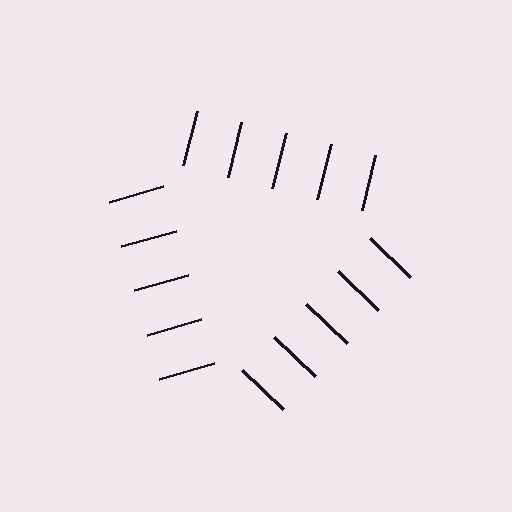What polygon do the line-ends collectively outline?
An illusory triangle — the line segments terminate on its edges but no continuous stroke is drawn.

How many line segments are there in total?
15 — 5 along each of the 3 edges.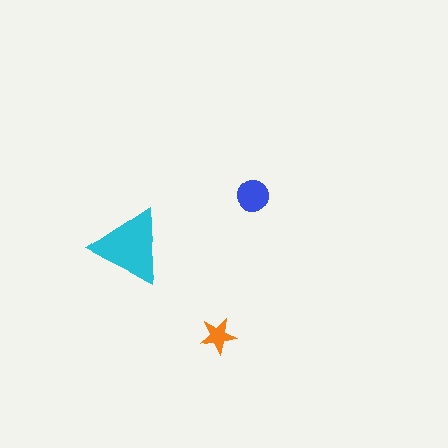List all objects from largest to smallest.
The cyan triangle, the blue circle, the orange star.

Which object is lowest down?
The orange star is bottommost.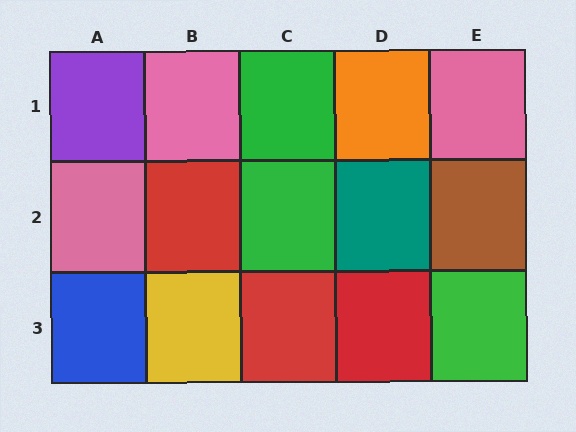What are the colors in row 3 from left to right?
Blue, yellow, red, red, green.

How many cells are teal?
1 cell is teal.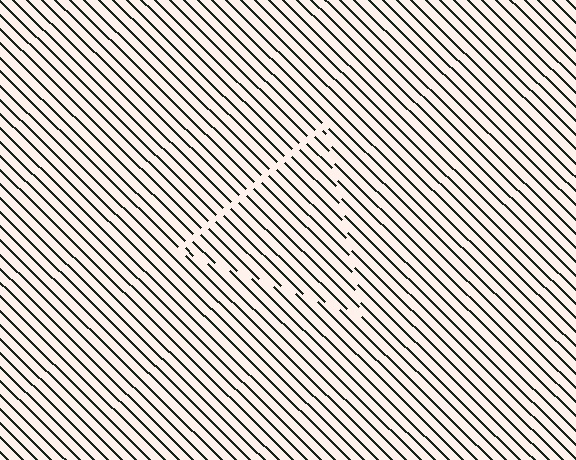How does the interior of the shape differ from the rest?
The interior of the shape contains the same grating, shifted by half a period — the contour is defined by the phase discontinuity where line-ends from the inner and outer gratings abut.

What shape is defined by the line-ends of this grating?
An illusory triangle. The interior of the shape contains the same grating, shifted by half a period — the contour is defined by the phase discontinuity where line-ends from the inner and outer gratings abut.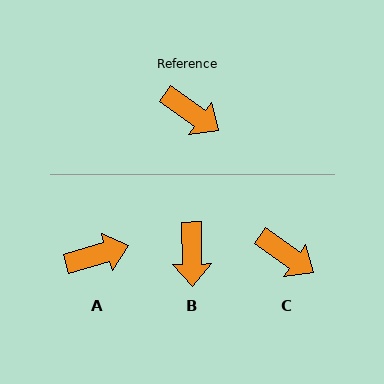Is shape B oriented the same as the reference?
No, it is off by about 54 degrees.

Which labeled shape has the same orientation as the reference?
C.